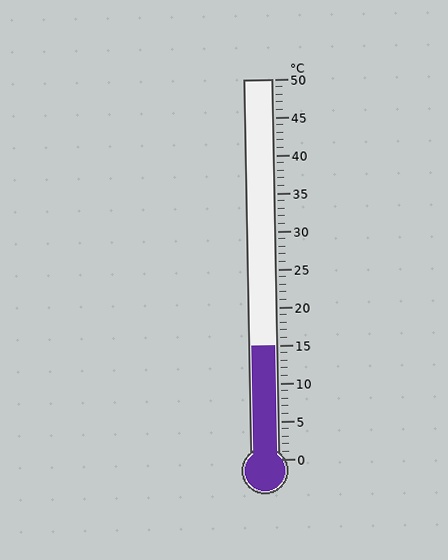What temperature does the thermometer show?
The thermometer shows approximately 15°C.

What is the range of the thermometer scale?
The thermometer scale ranges from 0°C to 50°C.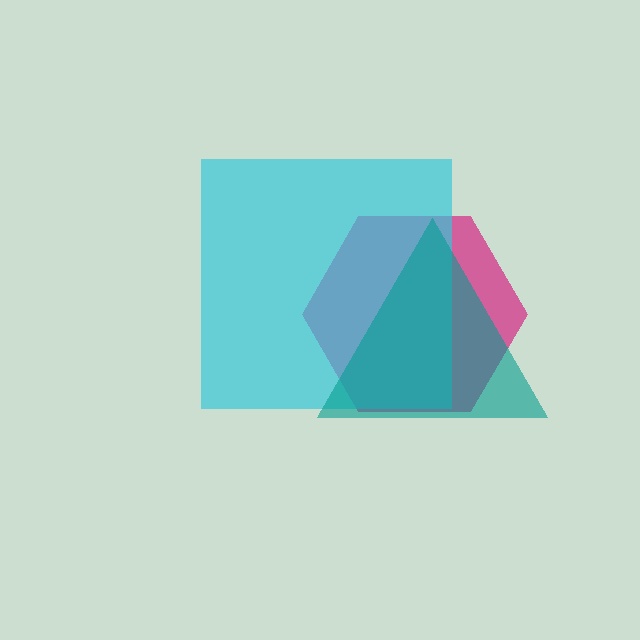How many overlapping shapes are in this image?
There are 3 overlapping shapes in the image.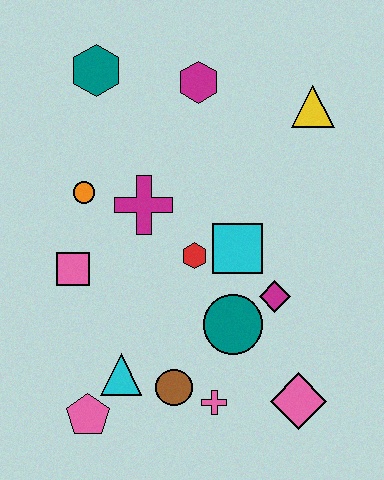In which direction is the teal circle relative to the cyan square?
The teal circle is below the cyan square.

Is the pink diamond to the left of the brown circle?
No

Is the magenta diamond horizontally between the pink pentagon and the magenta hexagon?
No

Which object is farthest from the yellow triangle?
The pink pentagon is farthest from the yellow triangle.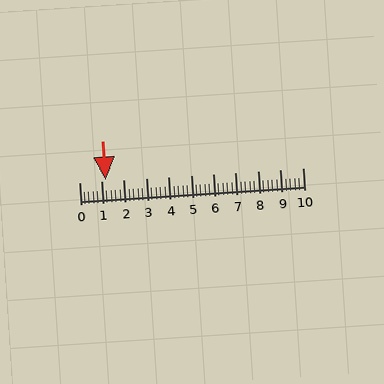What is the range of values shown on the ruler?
The ruler shows values from 0 to 10.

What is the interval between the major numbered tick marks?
The major tick marks are spaced 1 units apart.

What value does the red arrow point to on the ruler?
The red arrow points to approximately 1.2.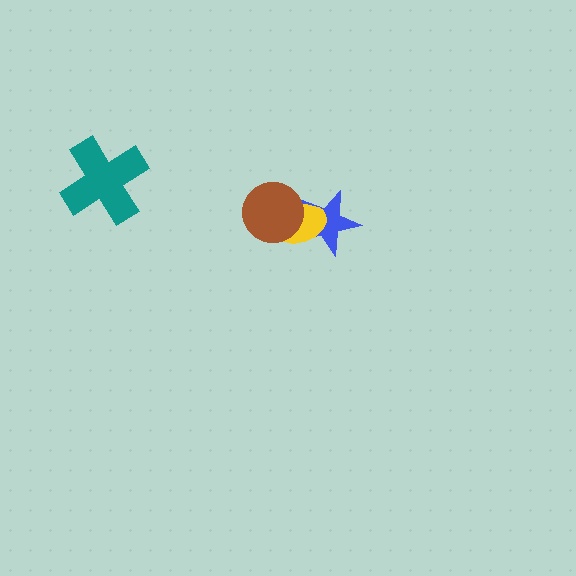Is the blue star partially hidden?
Yes, it is partially covered by another shape.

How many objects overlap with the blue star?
2 objects overlap with the blue star.